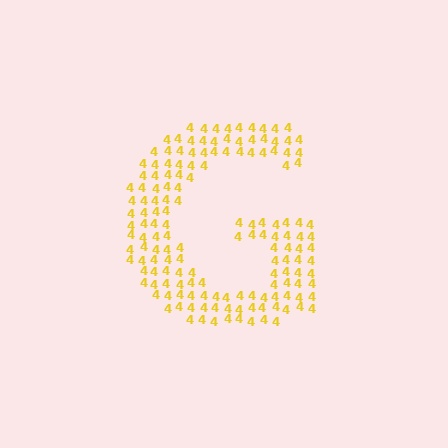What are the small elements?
The small elements are digit 4's.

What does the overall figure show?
The overall figure shows the letter G.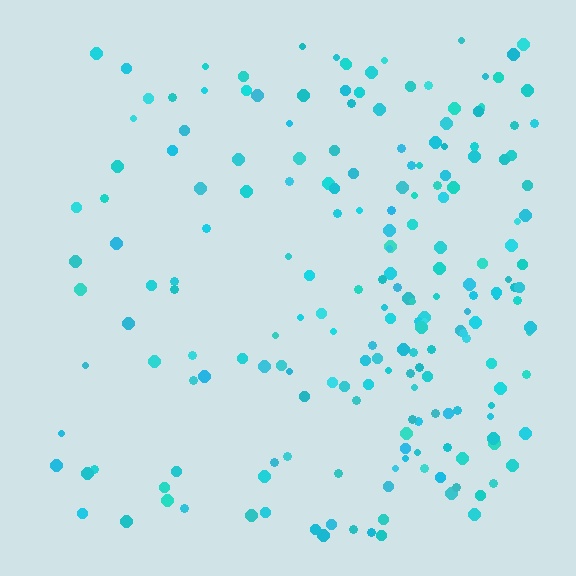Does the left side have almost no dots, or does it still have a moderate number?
Still a moderate number, just noticeably fewer than the right.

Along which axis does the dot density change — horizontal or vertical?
Horizontal.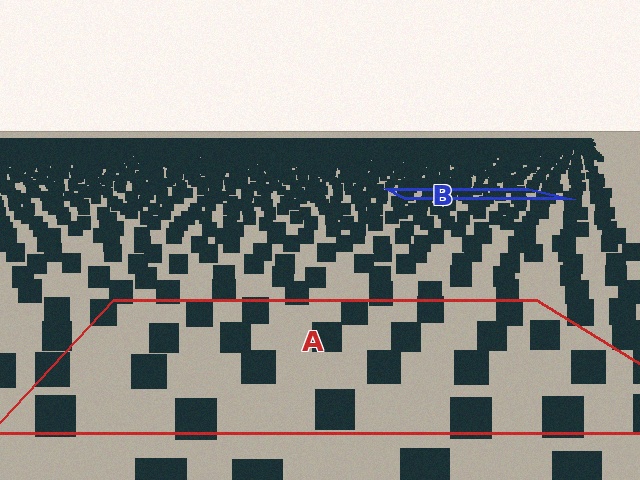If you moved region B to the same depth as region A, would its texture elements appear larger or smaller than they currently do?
They would appear larger. At a closer depth, the same texture elements are projected at a bigger on-screen size.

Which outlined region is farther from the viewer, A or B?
Region B is farther from the viewer — the texture elements inside it appear smaller and more densely packed.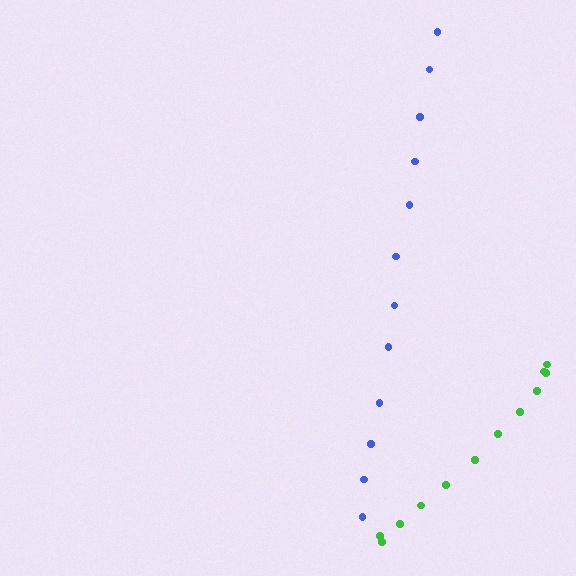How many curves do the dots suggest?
There are 2 distinct paths.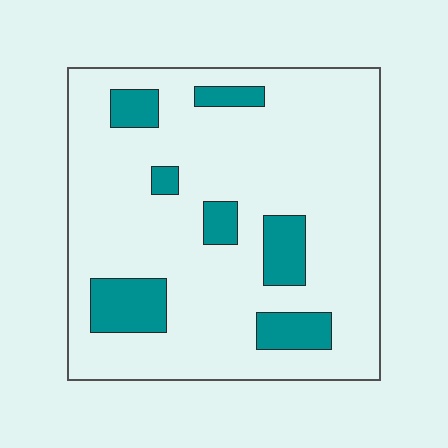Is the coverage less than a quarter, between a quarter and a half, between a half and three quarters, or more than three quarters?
Less than a quarter.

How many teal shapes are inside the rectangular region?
7.